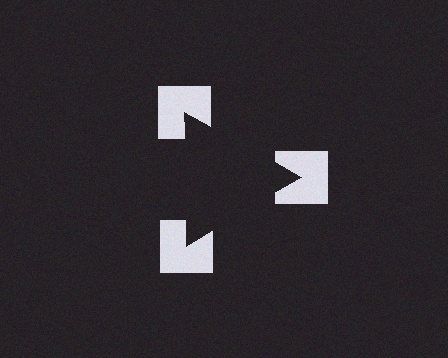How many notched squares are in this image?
There are 3 — one at each vertex of the illusory triangle.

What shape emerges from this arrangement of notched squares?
An illusory triangle — its edges are inferred from the aligned wedge cuts in the notched squares, not physically drawn.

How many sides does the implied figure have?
3 sides.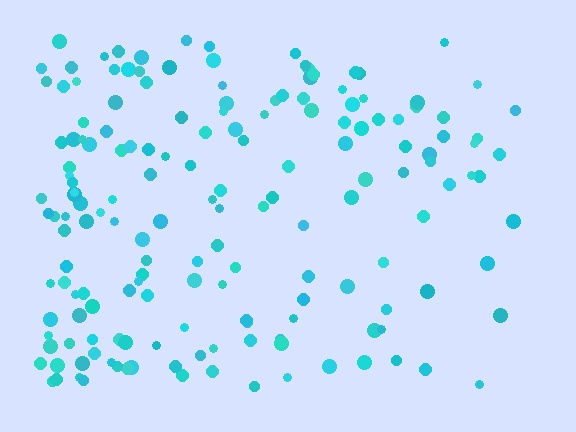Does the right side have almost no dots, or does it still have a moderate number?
Still a moderate number, just noticeably fewer than the left.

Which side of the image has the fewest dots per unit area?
The right.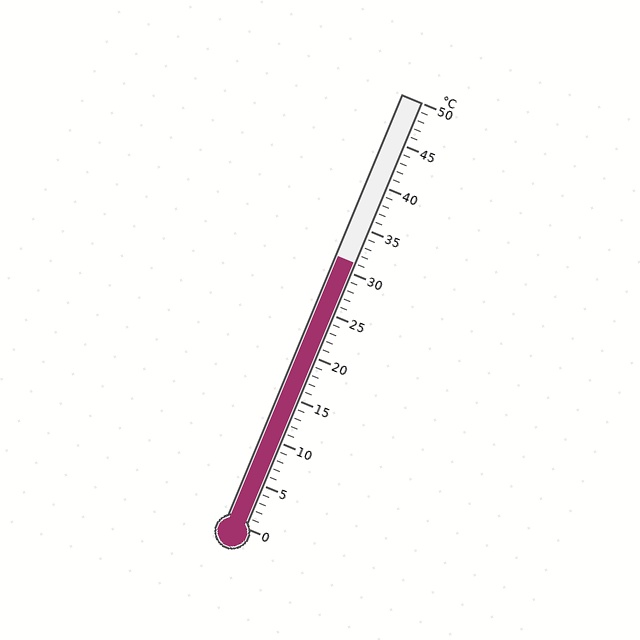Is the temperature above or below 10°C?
The temperature is above 10°C.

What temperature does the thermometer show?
The thermometer shows approximately 31°C.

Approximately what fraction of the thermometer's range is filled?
The thermometer is filled to approximately 60% of its range.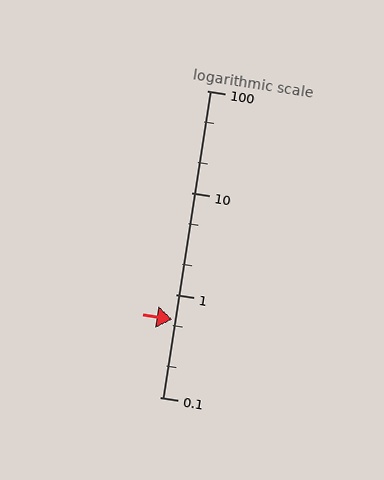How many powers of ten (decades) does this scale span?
The scale spans 3 decades, from 0.1 to 100.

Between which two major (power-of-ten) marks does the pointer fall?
The pointer is between 0.1 and 1.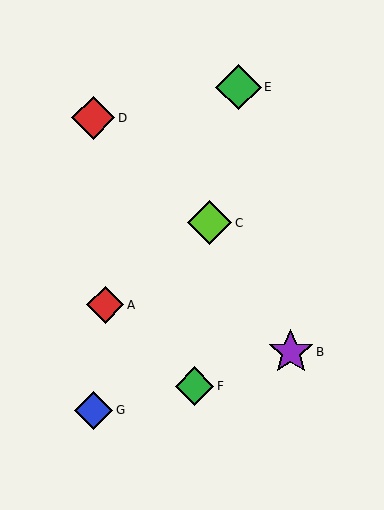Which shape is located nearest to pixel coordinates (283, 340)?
The purple star (labeled B) at (291, 352) is nearest to that location.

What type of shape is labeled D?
Shape D is a red diamond.